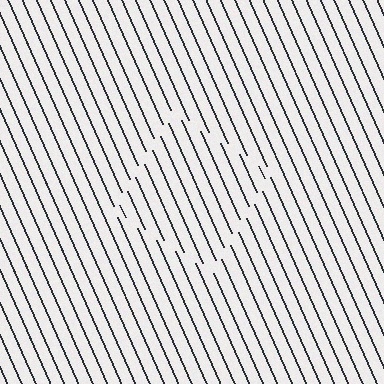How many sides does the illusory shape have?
4 sides — the line-ends trace a square.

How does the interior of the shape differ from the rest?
The interior of the shape contains the same grating, shifted by half a period — the contour is defined by the phase discontinuity where line-ends from the inner and outer gratings abut.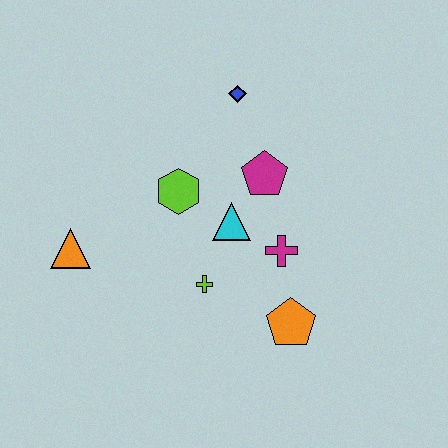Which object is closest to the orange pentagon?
The magenta cross is closest to the orange pentagon.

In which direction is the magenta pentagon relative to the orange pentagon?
The magenta pentagon is above the orange pentagon.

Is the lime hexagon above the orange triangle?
Yes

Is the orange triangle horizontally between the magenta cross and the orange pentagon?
No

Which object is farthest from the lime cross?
The blue diamond is farthest from the lime cross.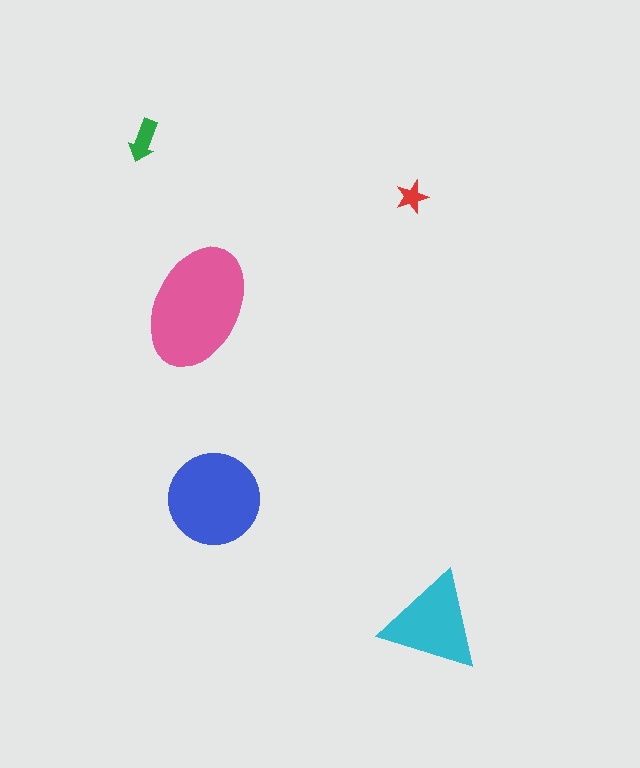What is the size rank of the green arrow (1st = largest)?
4th.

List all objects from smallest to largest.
The red star, the green arrow, the cyan triangle, the blue circle, the pink ellipse.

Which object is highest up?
The green arrow is topmost.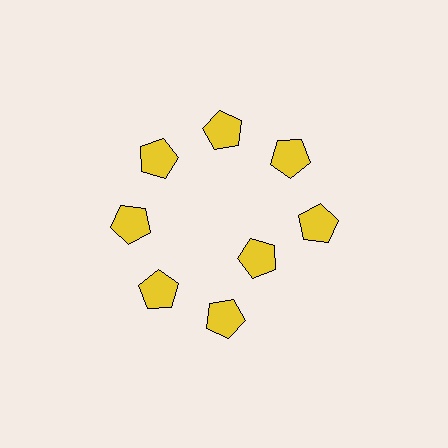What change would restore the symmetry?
The symmetry would be restored by moving it outward, back onto the ring so that all 8 pentagons sit at equal angles and equal distance from the center.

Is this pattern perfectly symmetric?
No. The 8 yellow pentagons are arranged in a ring, but one element near the 4 o'clock position is pulled inward toward the center, breaking the 8-fold rotational symmetry.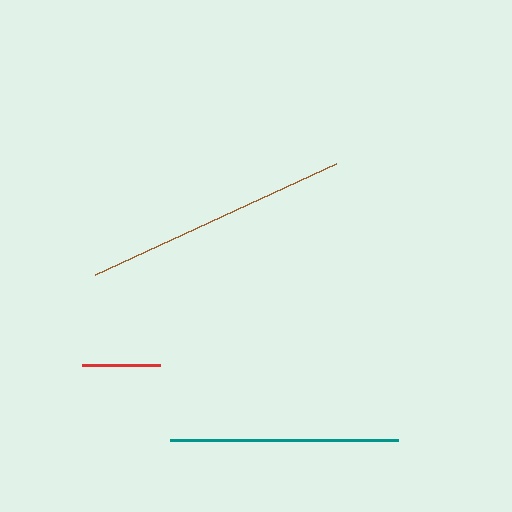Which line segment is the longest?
The brown line is the longest at approximately 266 pixels.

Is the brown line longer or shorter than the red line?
The brown line is longer than the red line.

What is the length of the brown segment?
The brown segment is approximately 266 pixels long.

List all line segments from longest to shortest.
From longest to shortest: brown, teal, red.